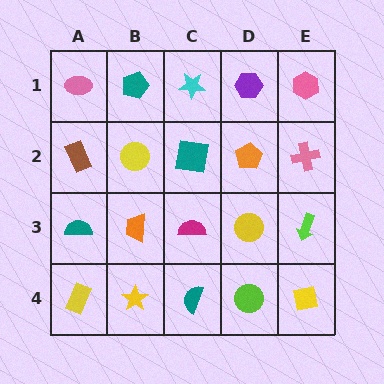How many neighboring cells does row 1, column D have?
3.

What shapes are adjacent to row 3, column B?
A yellow circle (row 2, column B), a yellow star (row 4, column B), a teal semicircle (row 3, column A), a magenta semicircle (row 3, column C).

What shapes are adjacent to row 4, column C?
A magenta semicircle (row 3, column C), a yellow star (row 4, column B), a lime circle (row 4, column D).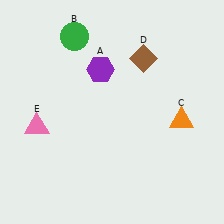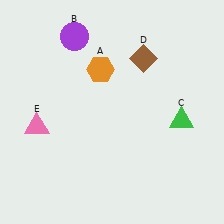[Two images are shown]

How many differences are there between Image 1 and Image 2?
There are 3 differences between the two images.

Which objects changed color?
A changed from purple to orange. B changed from green to purple. C changed from orange to green.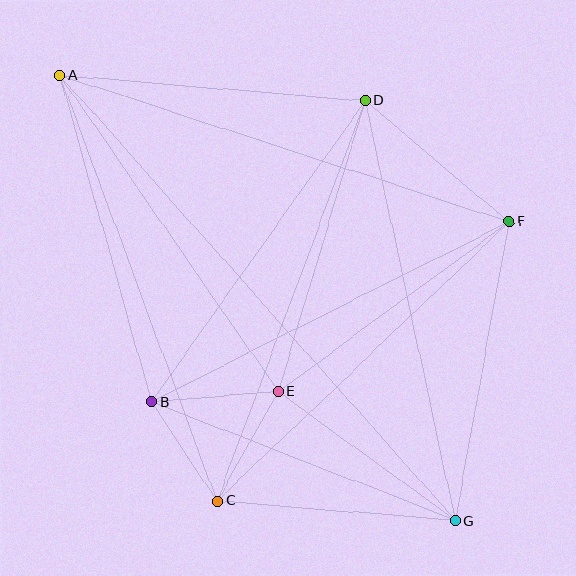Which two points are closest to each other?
Points B and C are closest to each other.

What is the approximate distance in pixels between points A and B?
The distance between A and B is approximately 340 pixels.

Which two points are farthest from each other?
Points A and G are farthest from each other.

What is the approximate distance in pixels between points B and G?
The distance between B and G is approximately 326 pixels.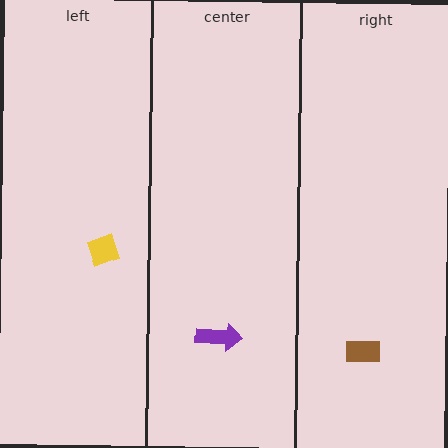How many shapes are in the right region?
1.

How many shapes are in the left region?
1.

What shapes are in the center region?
The purple arrow.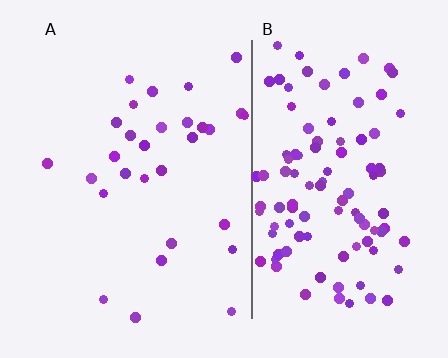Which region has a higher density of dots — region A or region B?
B (the right).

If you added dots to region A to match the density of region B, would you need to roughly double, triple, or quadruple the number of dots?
Approximately quadruple.